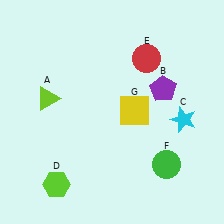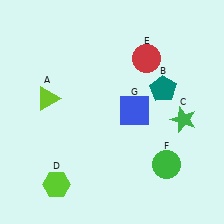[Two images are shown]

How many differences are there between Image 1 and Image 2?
There are 3 differences between the two images.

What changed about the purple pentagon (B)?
In Image 1, B is purple. In Image 2, it changed to teal.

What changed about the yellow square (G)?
In Image 1, G is yellow. In Image 2, it changed to blue.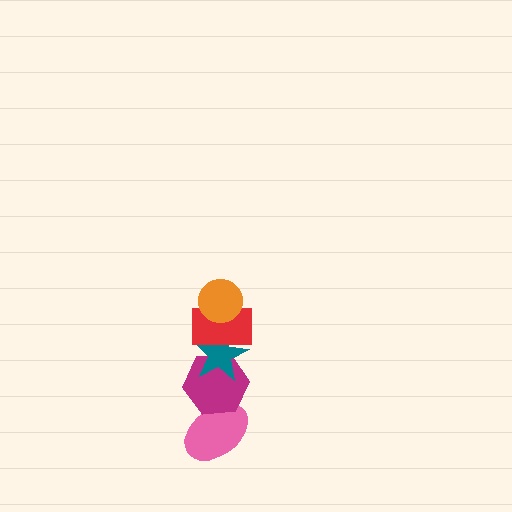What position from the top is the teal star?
The teal star is 3rd from the top.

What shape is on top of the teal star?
The red rectangle is on top of the teal star.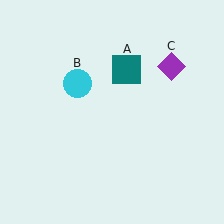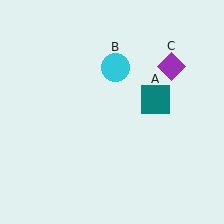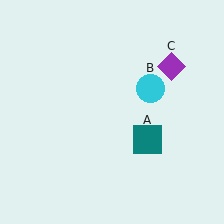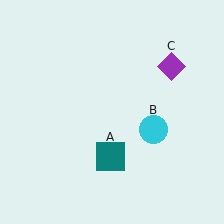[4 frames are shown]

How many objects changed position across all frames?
2 objects changed position: teal square (object A), cyan circle (object B).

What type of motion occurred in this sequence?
The teal square (object A), cyan circle (object B) rotated clockwise around the center of the scene.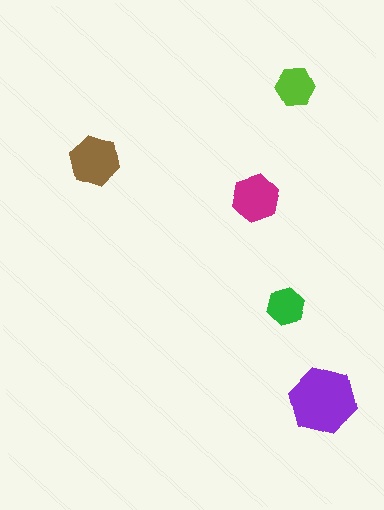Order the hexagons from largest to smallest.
the purple one, the brown one, the magenta one, the lime one, the green one.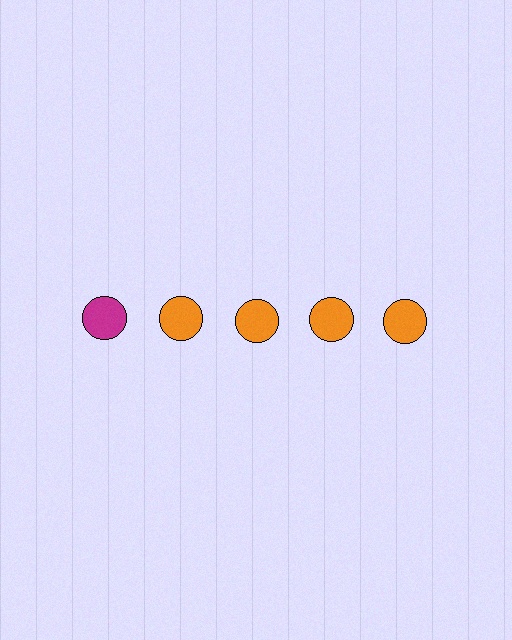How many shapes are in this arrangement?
There are 5 shapes arranged in a grid pattern.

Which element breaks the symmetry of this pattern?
The magenta circle in the top row, leftmost column breaks the symmetry. All other shapes are orange circles.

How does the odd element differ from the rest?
It has a different color: magenta instead of orange.